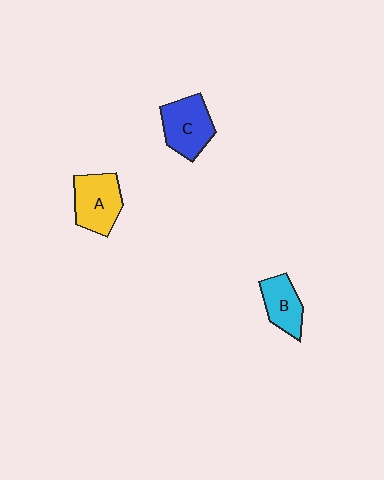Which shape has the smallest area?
Shape B (cyan).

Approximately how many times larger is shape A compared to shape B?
Approximately 1.3 times.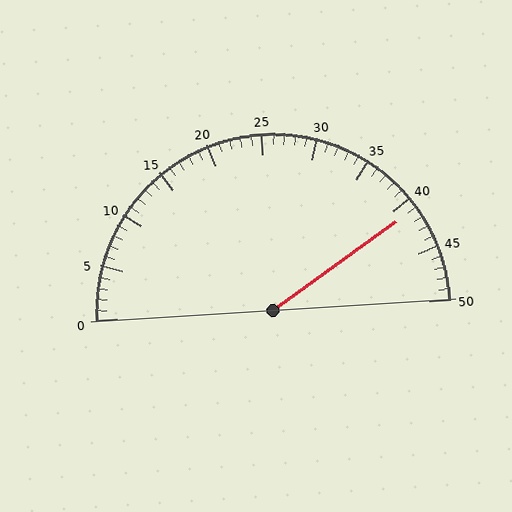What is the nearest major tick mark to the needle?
The nearest major tick mark is 40.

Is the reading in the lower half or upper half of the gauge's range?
The reading is in the upper half of the range (0 to 50).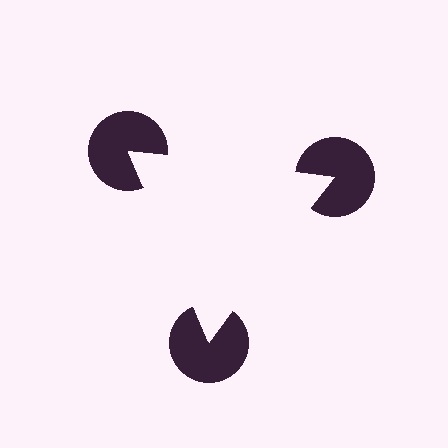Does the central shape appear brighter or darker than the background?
It typically appears slightly brighter than the background, even though no actual brightness change is drawn.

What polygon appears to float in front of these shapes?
An illusory triangle — its edges are inferred from the aligned wedge cuts in the pac-man discs, not physically drawn.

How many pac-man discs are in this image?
There are 3 — one at each vertex of the illusory triangle.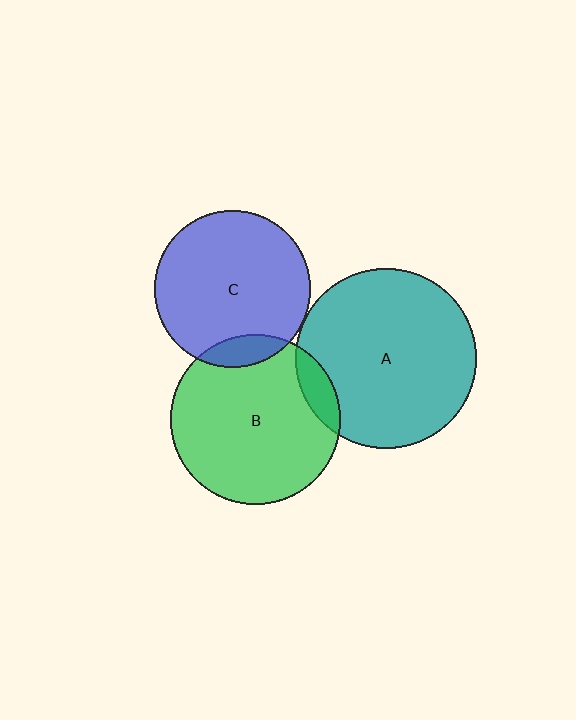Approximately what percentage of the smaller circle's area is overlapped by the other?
Approximately 5%.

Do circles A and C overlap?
Yes.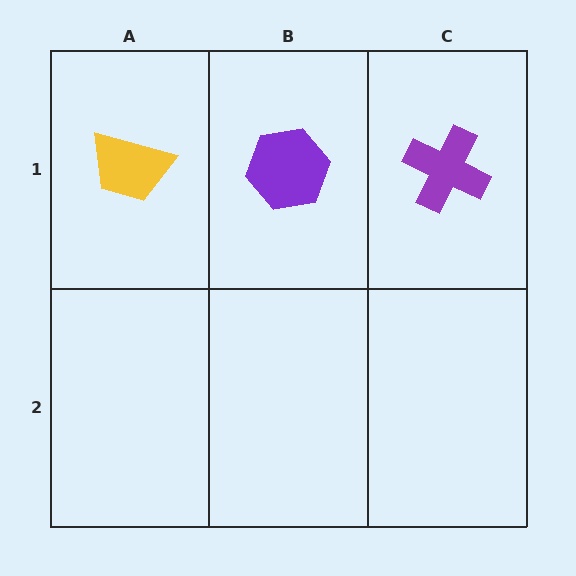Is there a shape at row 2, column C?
No, that cell is empty.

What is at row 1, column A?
A yellow trapezoid.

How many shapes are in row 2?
0 shapes.